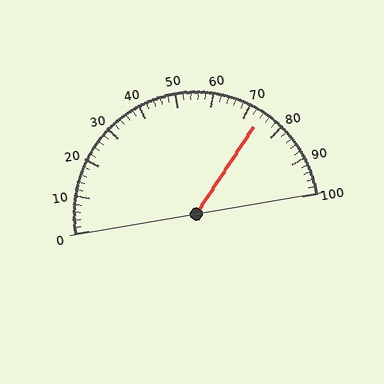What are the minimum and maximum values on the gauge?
The gauge ranges from 0 to 100.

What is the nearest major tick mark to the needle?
The nearest major tick mark is 70.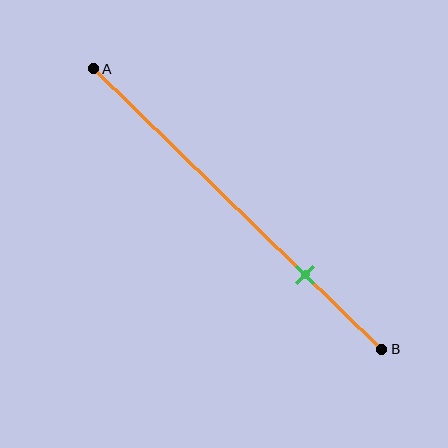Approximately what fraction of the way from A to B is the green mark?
The green mark is approximately 75% of the way from A to B.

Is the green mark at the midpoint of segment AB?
No, the mark is at about 75% from A, not at the 50% midpoint.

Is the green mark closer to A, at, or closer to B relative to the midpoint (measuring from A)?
The green mark is closer to point B than the midpoint of segment AB.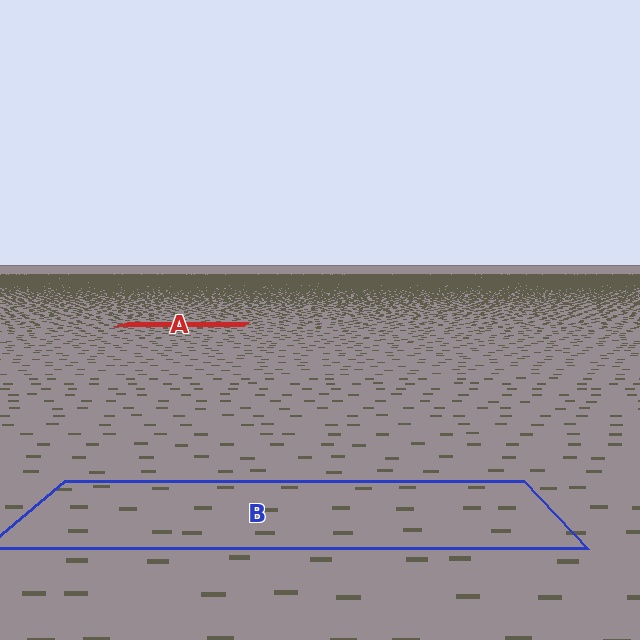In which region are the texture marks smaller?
The texture marks are smaller in region A, because it is farther away.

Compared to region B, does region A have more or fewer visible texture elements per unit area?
Region A has more texture elements per unit area — they are packed more densely because it is farther away.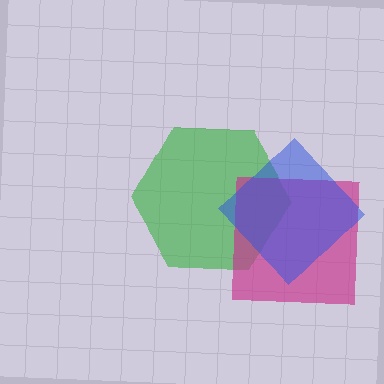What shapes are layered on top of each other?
The layered shapes are: a green hexagon, a magenta square, a blue diamond.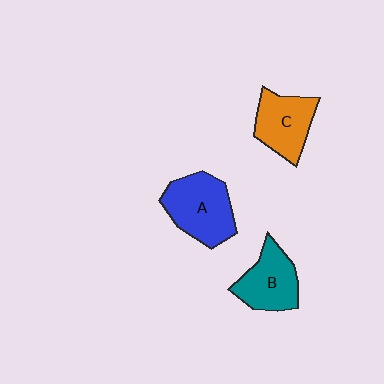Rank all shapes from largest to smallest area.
From largest to smallest: A (blue), C (orange), B (teal).